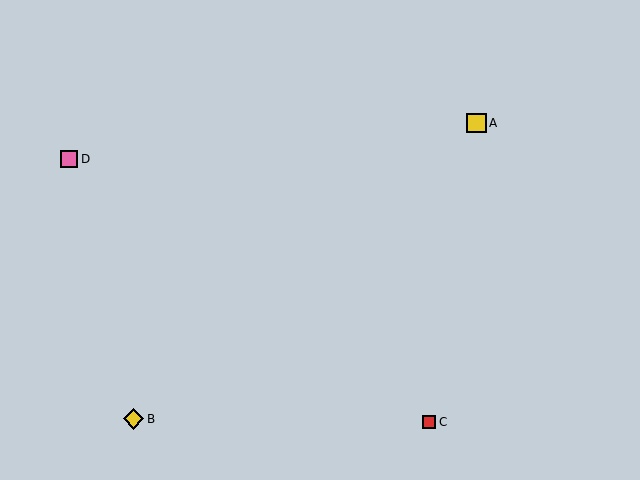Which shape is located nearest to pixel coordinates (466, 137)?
The yellow square (labeled A) at (476, 123) is nearest to that location.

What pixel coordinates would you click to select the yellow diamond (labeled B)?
Click at (133, 419) to select the yellow diamond B.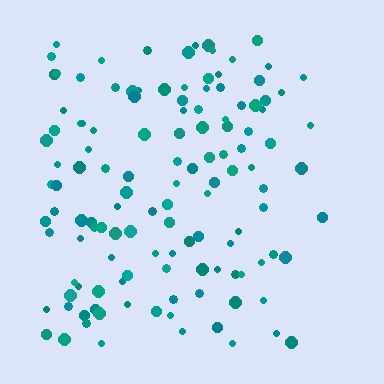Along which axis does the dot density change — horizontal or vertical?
Horizontal.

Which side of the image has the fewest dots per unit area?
The right.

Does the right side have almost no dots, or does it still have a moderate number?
Still a moderate number, just noticeably fewer than the left.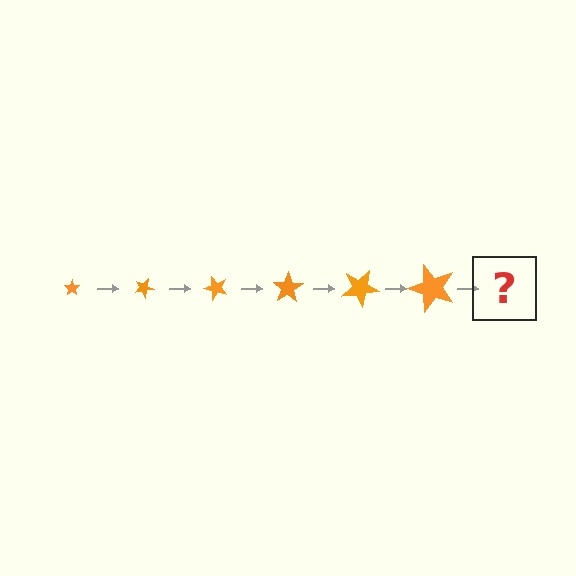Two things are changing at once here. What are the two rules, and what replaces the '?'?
The two rules are that the star grows larger each step and it rotates 25 degrees each step. The '?' should be a star, larger than the previous one and rotated 150 degrees from the start.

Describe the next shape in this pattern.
It should be a star, larger than the previous one and rotated 150 degrees from the start.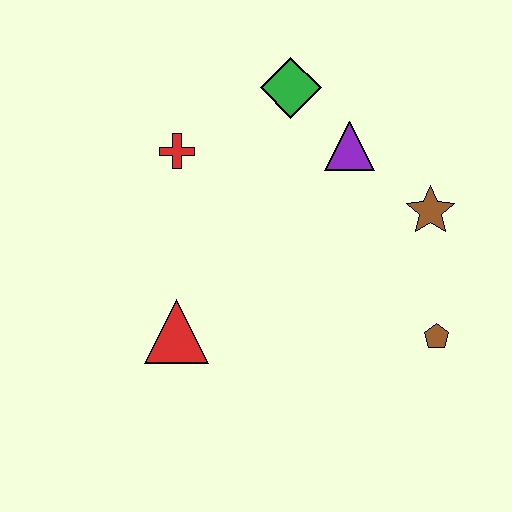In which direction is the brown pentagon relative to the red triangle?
The brown pentagon is to the right of the red triangle.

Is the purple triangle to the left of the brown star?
Yes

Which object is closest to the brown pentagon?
The brown star is closest to the brown pentagon.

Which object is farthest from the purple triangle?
The red triangle is farthest from the purple triangle.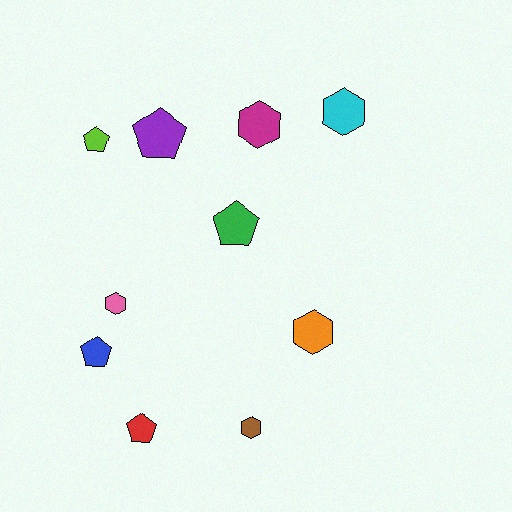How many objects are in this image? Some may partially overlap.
There are 10 objects.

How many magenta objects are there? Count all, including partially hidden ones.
There is 1 magenta object.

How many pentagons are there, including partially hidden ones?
There are 5 pentagons.